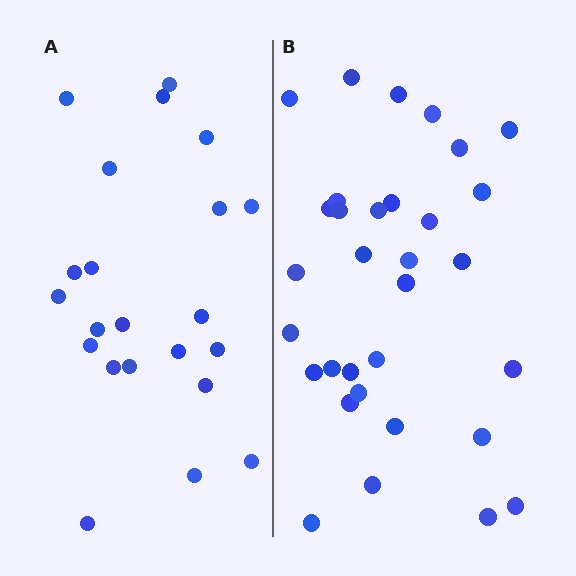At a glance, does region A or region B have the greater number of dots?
Region B (the right region) has more dots.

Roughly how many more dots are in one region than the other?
Region B has roughly 10 or so more dots than region A.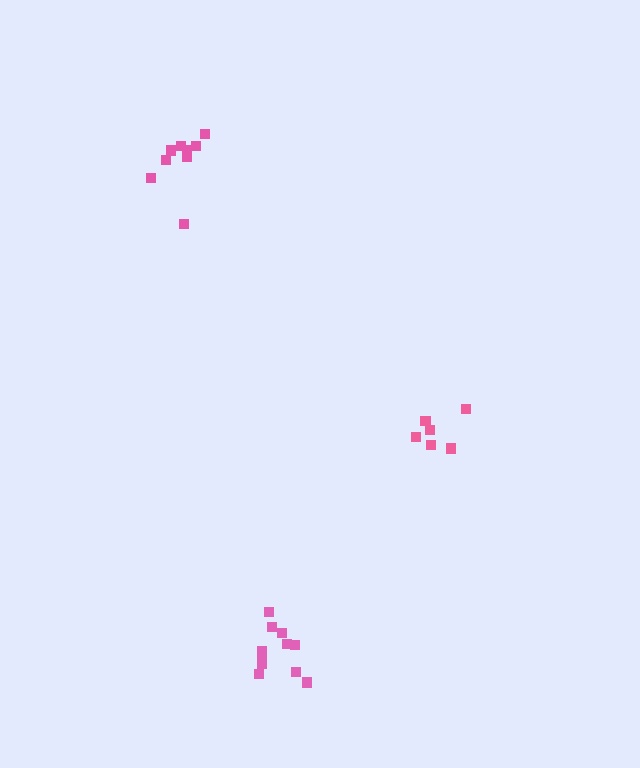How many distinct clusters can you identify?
There are 3 distinct clusters.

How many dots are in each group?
Group 1: 6 dots, Group 2: 11 dots, Group 3: 9 dots (26 total).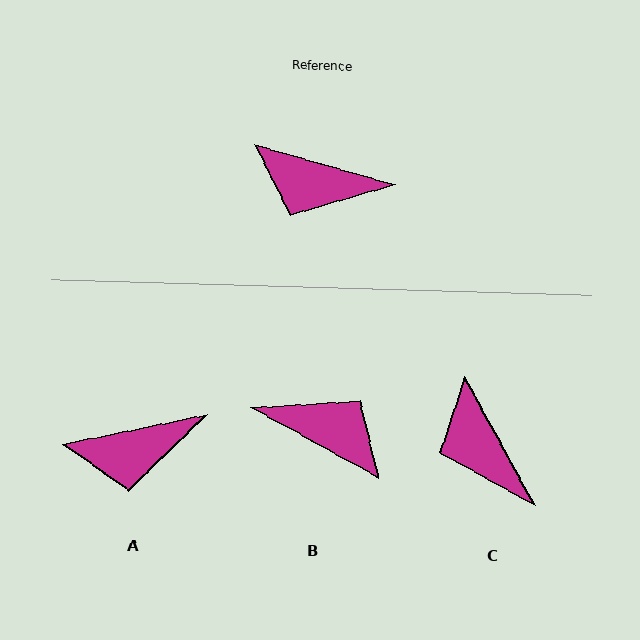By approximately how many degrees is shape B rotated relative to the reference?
Approximately 167 degrees counter-clockwise.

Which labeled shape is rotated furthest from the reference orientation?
B, about 167 degrees away.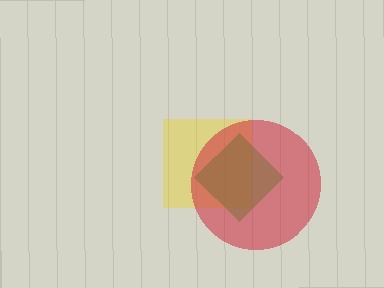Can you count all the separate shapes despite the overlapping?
Yes, there are 3 separate shapes.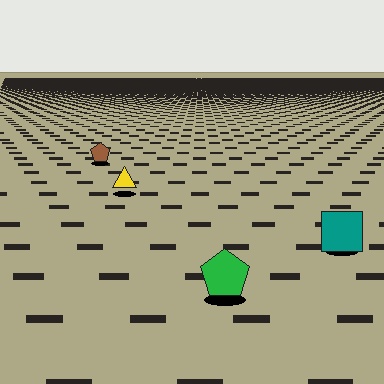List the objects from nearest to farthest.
From nearest to farthest: the green pentagon, the teal square, the yellow triangle, the brown pentagon.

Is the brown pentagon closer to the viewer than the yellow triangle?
No. The yellow triangle is closer — you can tell from the texture gradient: the ground texture is coarser near it.